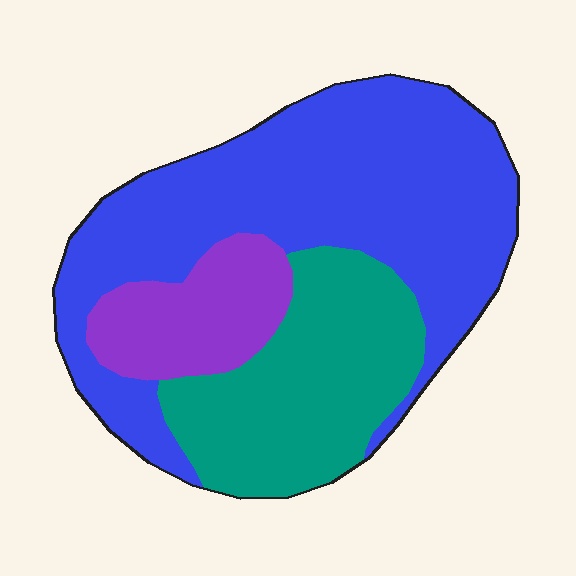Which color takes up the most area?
Blue, at roughly 55%.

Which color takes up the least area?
Purple, at roughly 15%.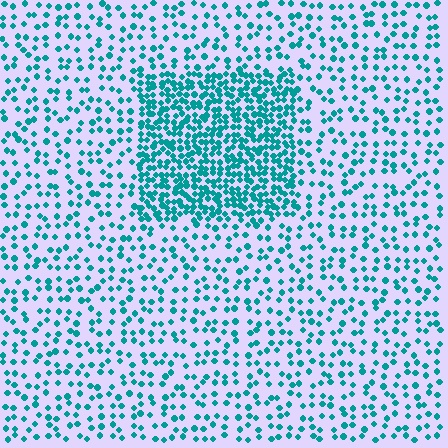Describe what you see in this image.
The image contains small teal elements arranged at two different densities. A rectangle-shaped region is visible where the elements are more densely packed than the surrounding area.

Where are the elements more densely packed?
The elements are more densely packed inside the rectangle boundary.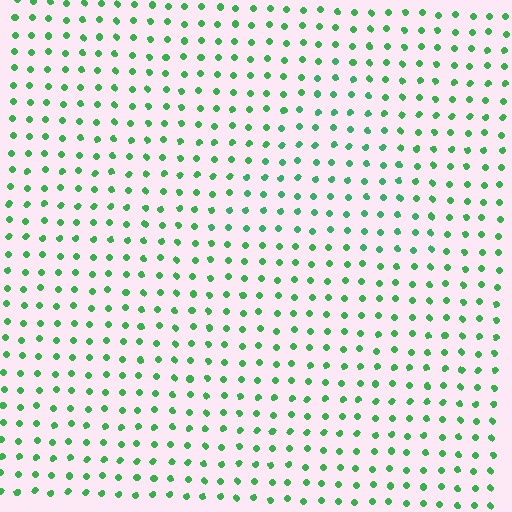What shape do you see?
I see a triangle.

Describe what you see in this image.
The image is filled with small green elements in a uniform arrangement. A triangle-shaped region is visible where the elements are tinted to a slightly different hue, forming a subtle color boundary.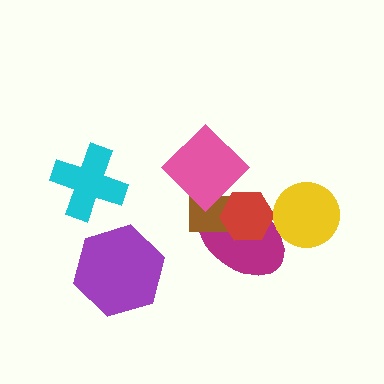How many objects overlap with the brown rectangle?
3 objects overlap with the brown rectangle.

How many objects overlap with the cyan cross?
0 objects overlap with the cyan cross.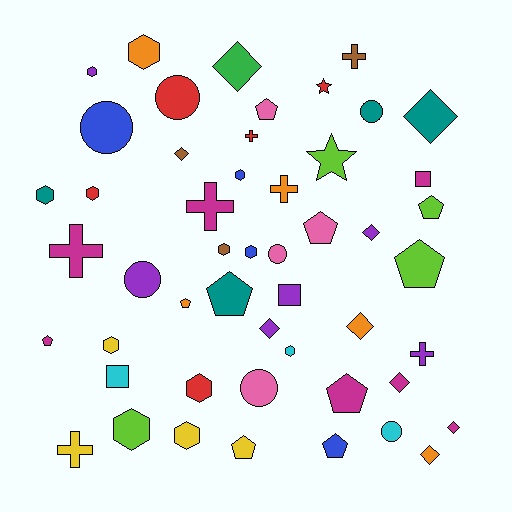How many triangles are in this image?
There are no triangles.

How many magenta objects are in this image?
There are 7 magenta objects.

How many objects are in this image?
There are 50 objects.